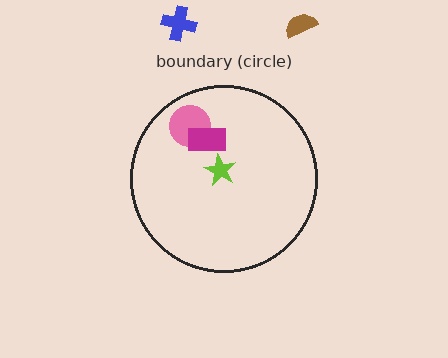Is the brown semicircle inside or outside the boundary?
Outside.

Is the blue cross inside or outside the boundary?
Outside.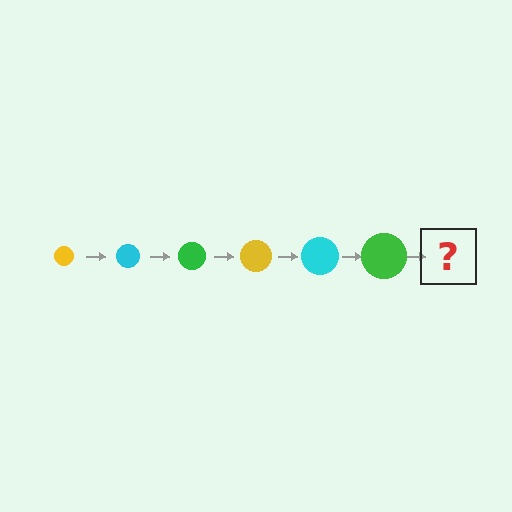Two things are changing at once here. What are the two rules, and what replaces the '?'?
The two rules are that the circle grows larger each step and the color cycles through yellow, cyan, and green. The '?' should be a yellow circle, larger than the previous one.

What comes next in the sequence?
The next element should be a yellow circle, larger than the previous one.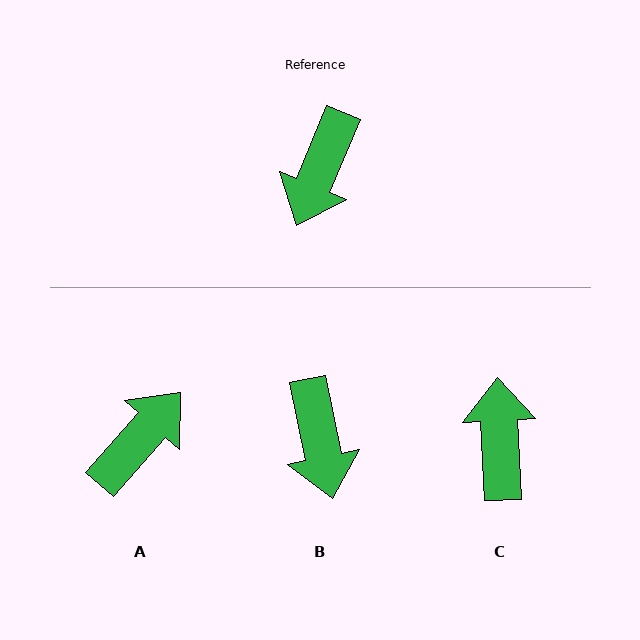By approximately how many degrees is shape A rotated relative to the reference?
Approximately 161 degrees counter-clockwise.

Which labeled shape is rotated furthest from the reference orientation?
A, about 161 degrees away.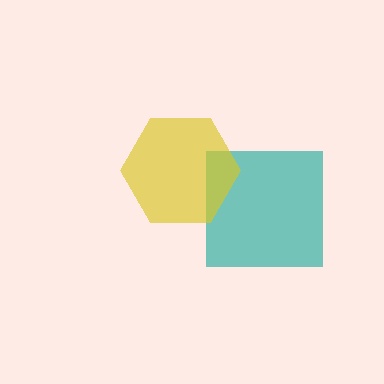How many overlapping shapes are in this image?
There are 2 overlapping shapes in the image.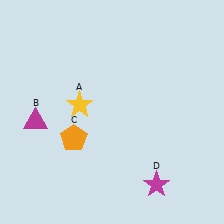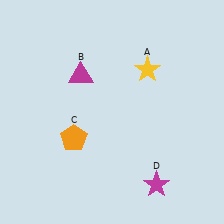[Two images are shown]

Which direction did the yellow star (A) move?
The yellow star (A) moved right.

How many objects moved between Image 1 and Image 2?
2 objects moved between the two images.